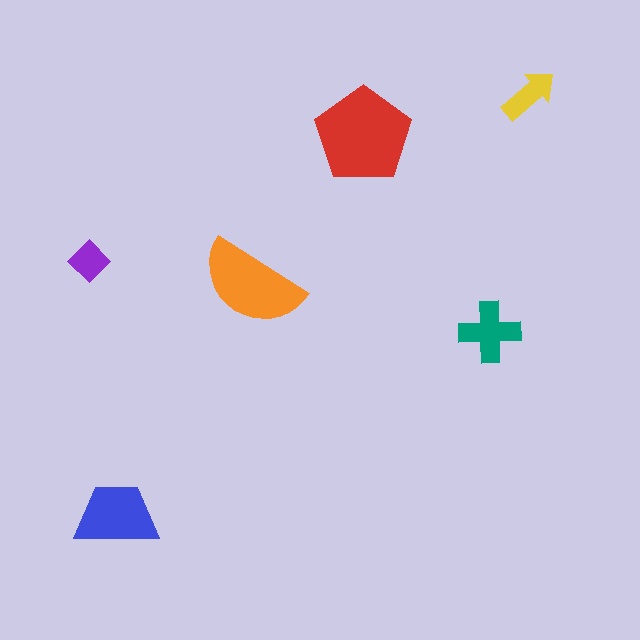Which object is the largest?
The red pentagon.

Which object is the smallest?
The purple diamond.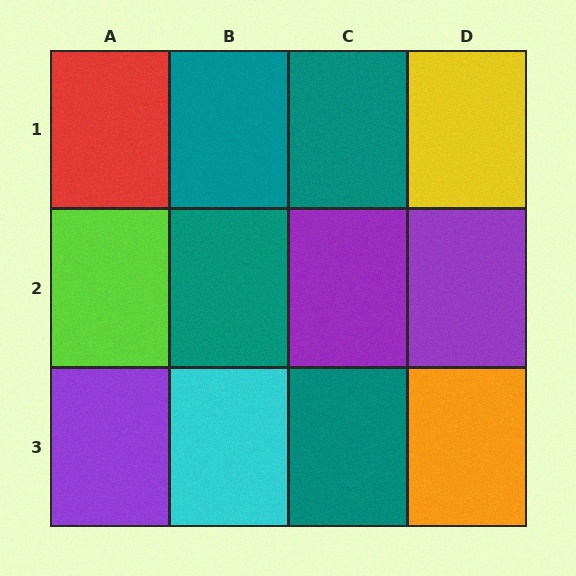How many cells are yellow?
1 cell is yellow.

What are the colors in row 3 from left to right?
Purple, cyan, teal, orange.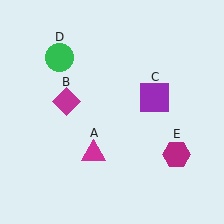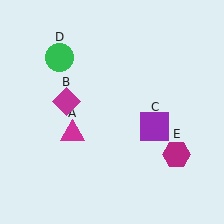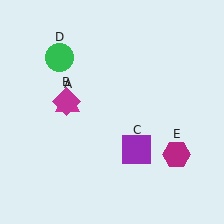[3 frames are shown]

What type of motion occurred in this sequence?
The magenta triangle (object A), purple square (object C) rotated clockwise around the center of the scene.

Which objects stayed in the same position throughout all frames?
Magenta diamond (object B) and green circle (object D) and magenta hexagon (object E) remained stationary.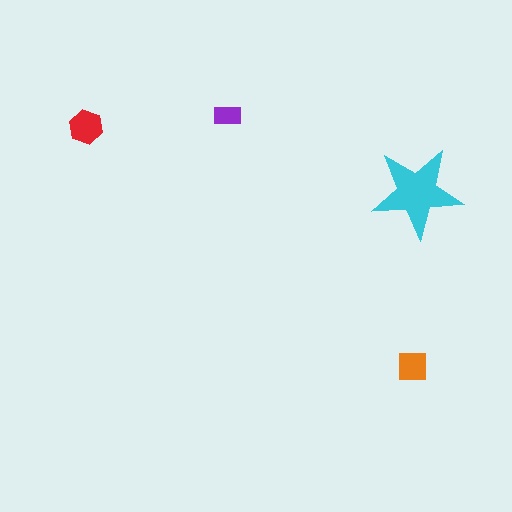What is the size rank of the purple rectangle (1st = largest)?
4th.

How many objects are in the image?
There are 4 objects in the image.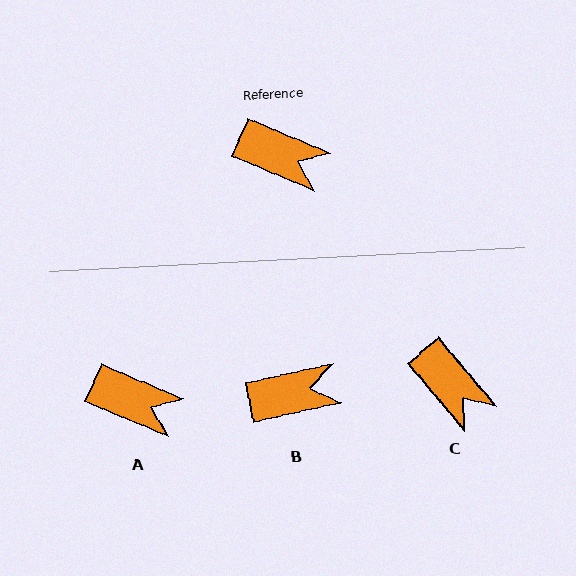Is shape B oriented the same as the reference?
No, it is off by about 35 degrees.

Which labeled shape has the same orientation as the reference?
A.